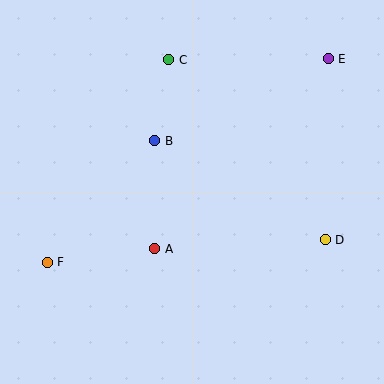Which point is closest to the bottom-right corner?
Point D is closest to the bottom-right corner.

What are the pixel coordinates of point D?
Point D is at (325, 240).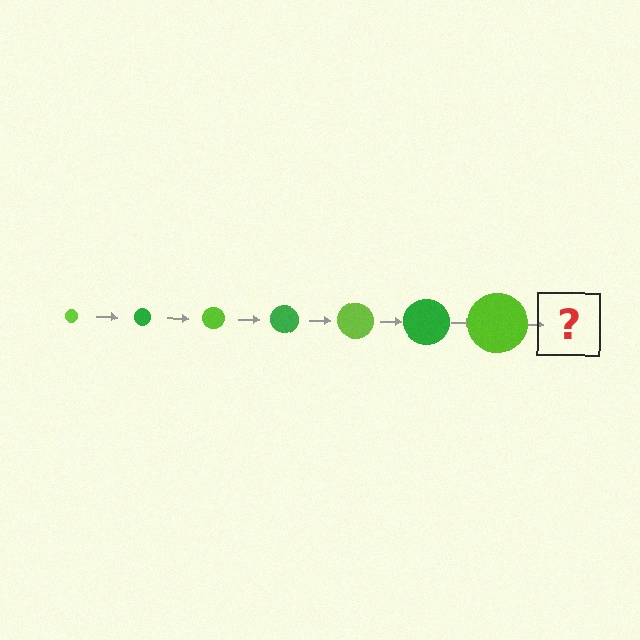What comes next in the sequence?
The next element should be a green circle, larger than the previous one.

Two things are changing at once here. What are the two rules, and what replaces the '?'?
The two rules are that the circle grows larger each step and the color cycles through lime and green. The '?' should be a green circle, larger than the previous one.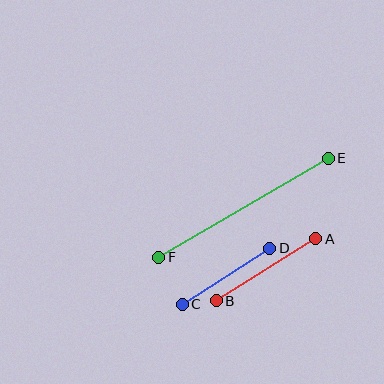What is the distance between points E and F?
The distance is approximately 196 pixels.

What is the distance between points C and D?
The distance is approximately 104 pixels.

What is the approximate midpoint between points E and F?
The midpoint is at approximately (243, 208) pixels.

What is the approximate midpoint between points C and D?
The midpoint is at approximately (226, 276) pixels.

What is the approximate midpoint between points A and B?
The midpoint is at approximately (266, 270) pixels.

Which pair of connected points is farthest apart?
Points E and F are farthest apart.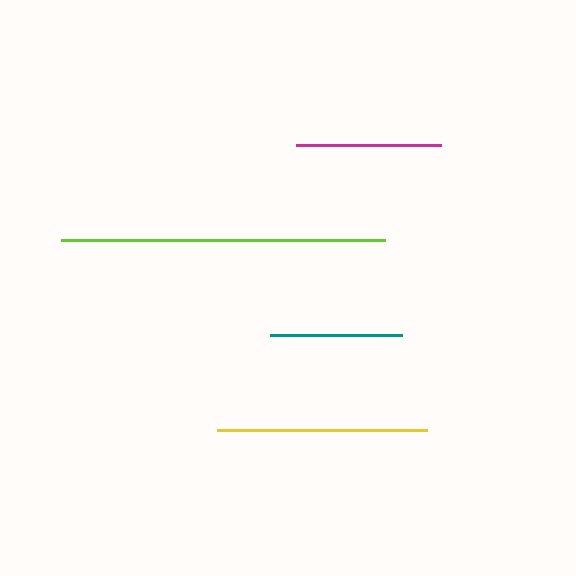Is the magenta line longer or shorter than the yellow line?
The yellow line is longer than the magenta line.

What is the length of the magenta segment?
The magenta segment is approximately 145 pixels long.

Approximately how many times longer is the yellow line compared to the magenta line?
The yellow line is approximately 1.5 times the length of the magenta line.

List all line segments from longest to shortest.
From longest to shortest: lime, yellow, magenta, teal.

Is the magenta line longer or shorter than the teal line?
The magenta line is longer than the teal line.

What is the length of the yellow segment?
The yellow segment is approximately 210 pixels long.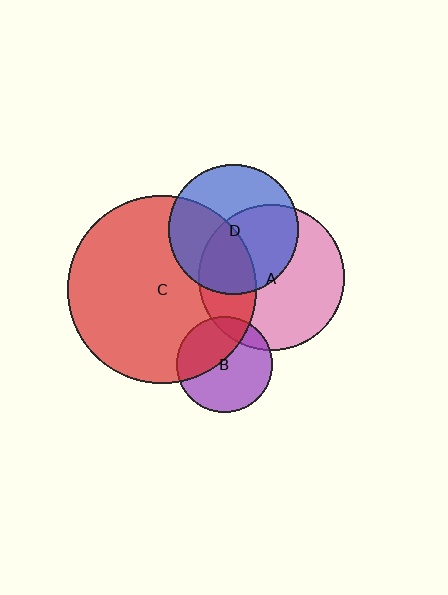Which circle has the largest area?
Circle C (red).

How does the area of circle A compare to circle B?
Approximately 2.3 times.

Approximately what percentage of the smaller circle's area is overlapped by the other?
Approximately 40%.